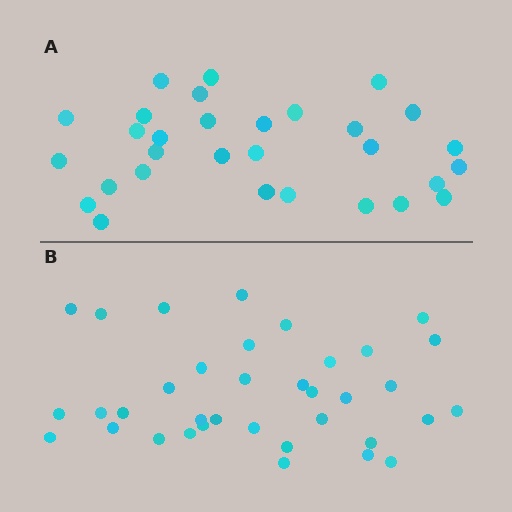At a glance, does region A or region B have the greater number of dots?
Region B (the bottom region) has more dots.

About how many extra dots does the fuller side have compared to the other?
Region B has about 6 more dots than region A.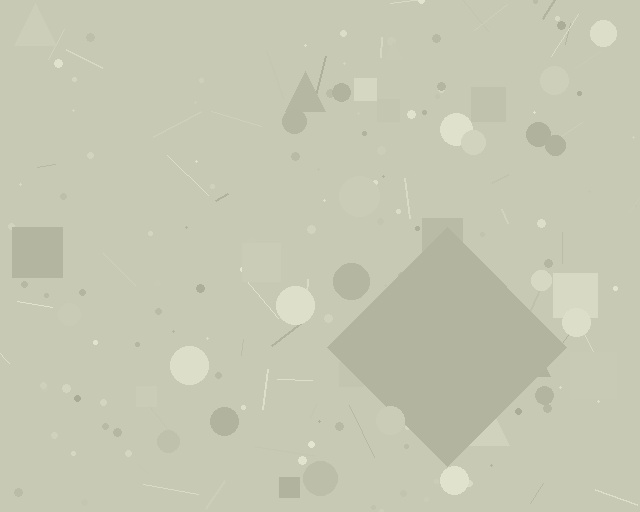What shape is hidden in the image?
A diamond is hidden in the image.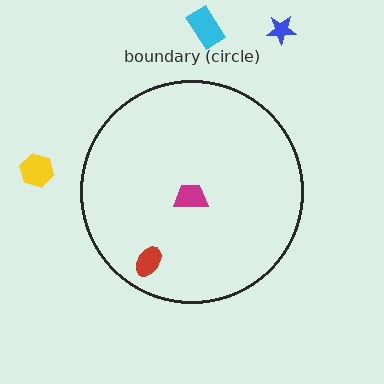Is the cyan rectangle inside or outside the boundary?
Outside.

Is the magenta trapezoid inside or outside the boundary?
Inside.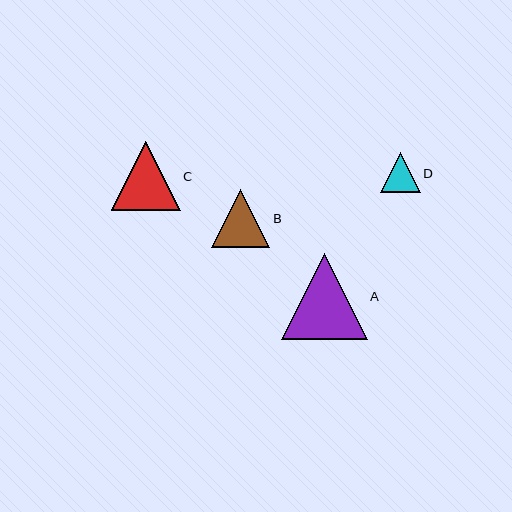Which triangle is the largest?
Triangle A is the largest with a size of approximately 86 pixels.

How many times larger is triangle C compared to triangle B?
Triangle C is approximately 1.2 times the size of triangle B.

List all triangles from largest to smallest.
From largest to smallest: A, C, B, D.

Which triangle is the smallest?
Triangle D is the smallest with a size of approximately 40 pixels.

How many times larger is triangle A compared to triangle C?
Triangle A is approximately 1.2 times the size of triangle C.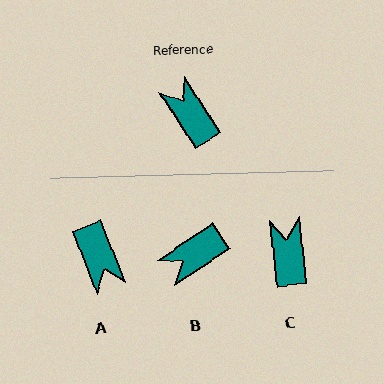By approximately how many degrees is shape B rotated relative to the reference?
Approximately 92 degrees counter-clockwise.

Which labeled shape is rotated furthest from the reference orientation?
A, about 170 degrees away.